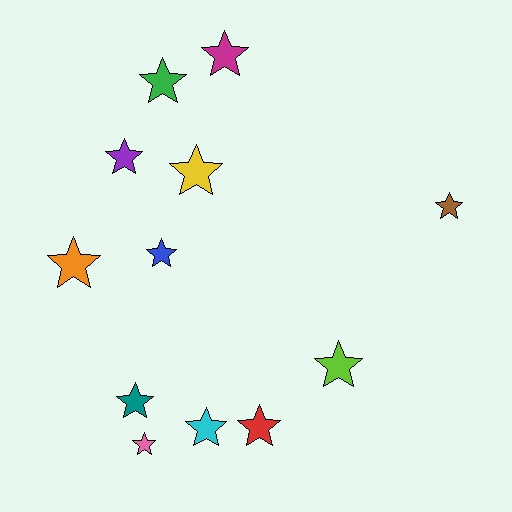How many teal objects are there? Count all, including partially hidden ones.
There is 1 teal object.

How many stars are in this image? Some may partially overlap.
There are 12 stars.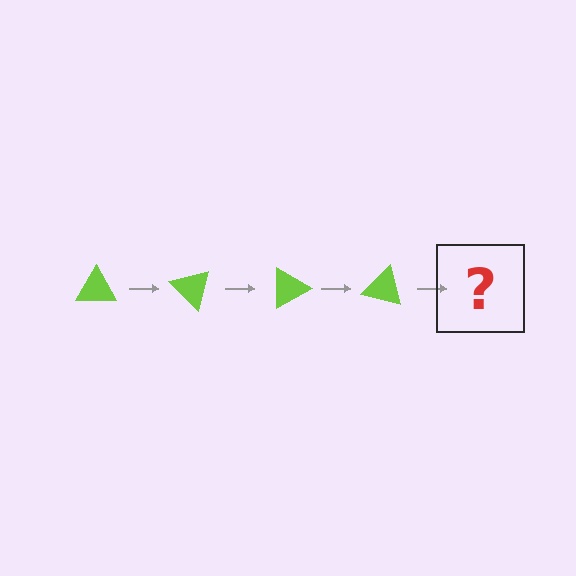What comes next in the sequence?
The next element should be a lime triangle rotated 180 degrees.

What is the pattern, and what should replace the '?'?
The pattern is that the triangle rotates 45 degrees each step. The '?' should be a lime triangle rotated 180 degrees.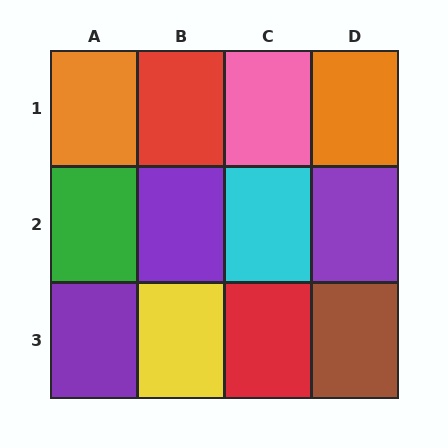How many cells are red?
2 cells are red.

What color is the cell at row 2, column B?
Purple.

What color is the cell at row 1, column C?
Pink.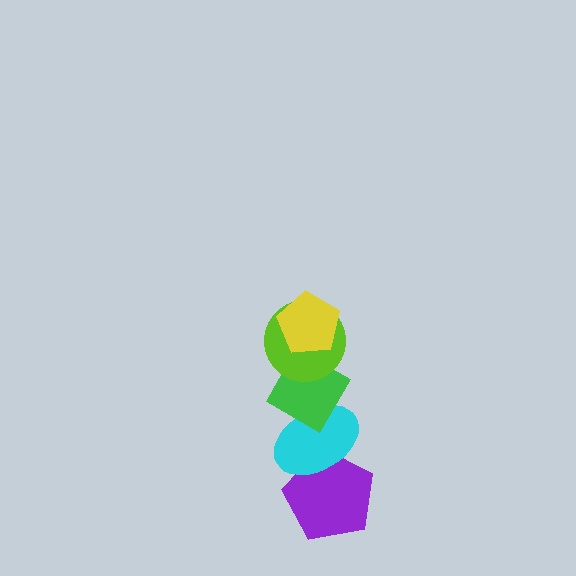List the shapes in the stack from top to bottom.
From top to bottom: the yellow pentagon, the lime circle, the green diamond, the cyan ellipse, the purple pentagon.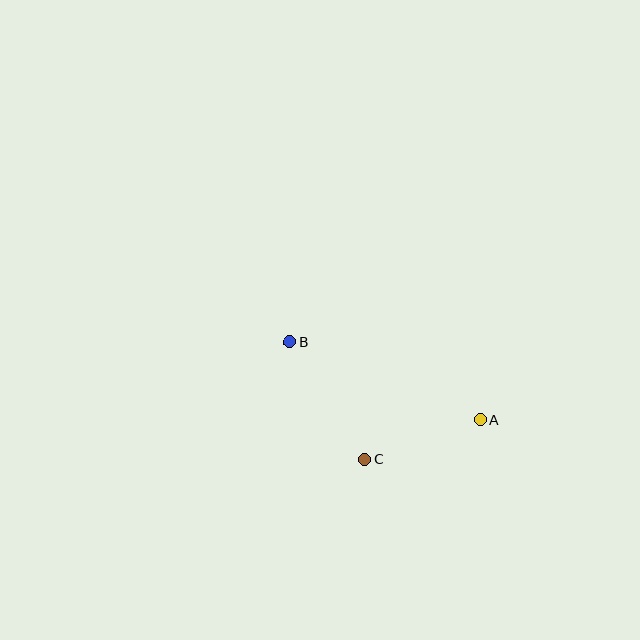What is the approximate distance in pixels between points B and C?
The distance between B and C is approximately 139 pixels.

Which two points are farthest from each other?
Points A and B are farthest from each other.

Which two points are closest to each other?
Points A and C are closest to each other.